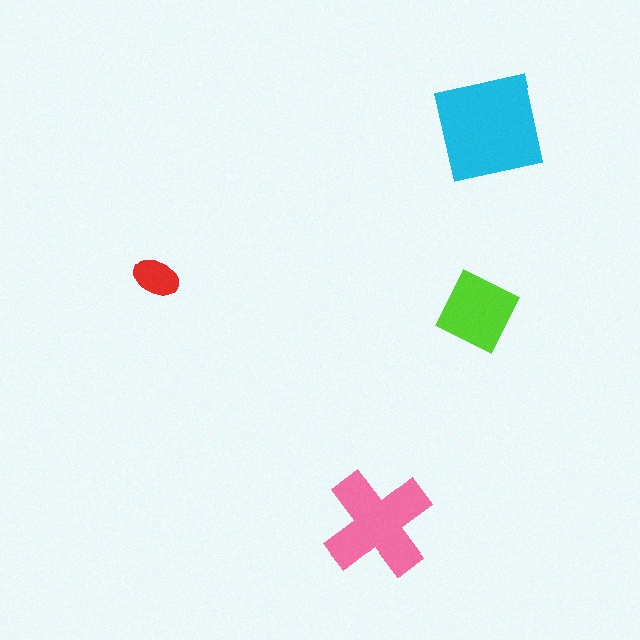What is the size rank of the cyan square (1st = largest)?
1st.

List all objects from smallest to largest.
The red ellipse, the lime diamond, the pink cross, the cyan square.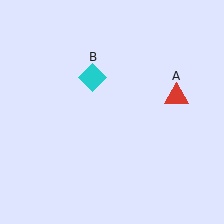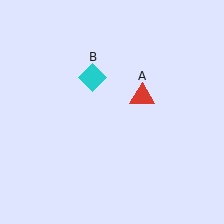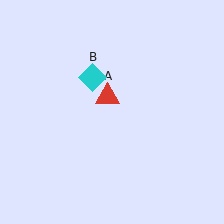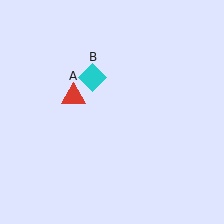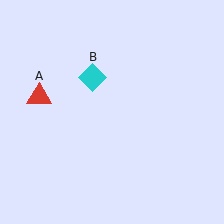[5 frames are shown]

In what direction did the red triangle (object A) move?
The red triangle (object A) moved left.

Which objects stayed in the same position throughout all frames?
Cyan diamond (object B) remained stationary.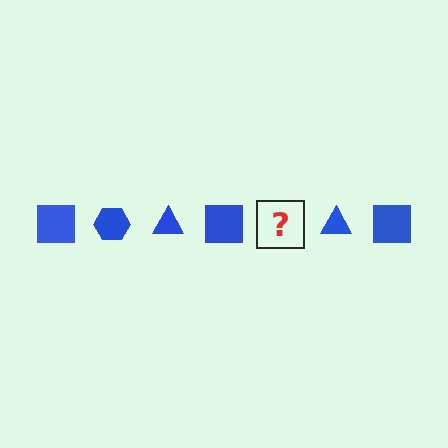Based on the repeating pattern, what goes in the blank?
The blank should be a blue hexagon.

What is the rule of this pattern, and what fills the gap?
The rule is that the pattern cycles through square, hexagon, triangle shapes in blue. The gap should be filled with a blue hexagon.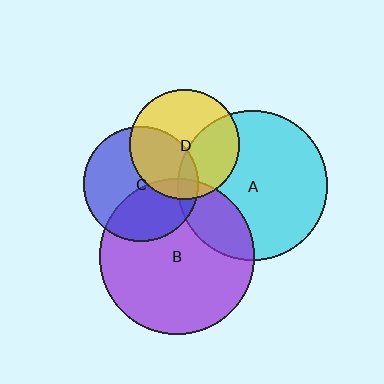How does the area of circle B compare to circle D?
Approximately 2.0 times.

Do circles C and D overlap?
Yes.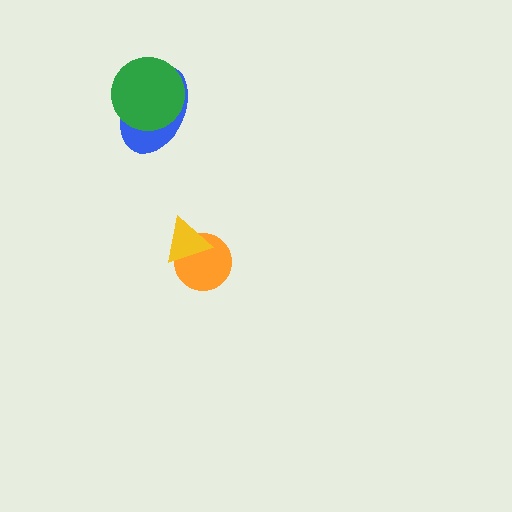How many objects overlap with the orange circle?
1 object overlaps with the orange circle.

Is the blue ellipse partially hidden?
Yes, it is partially covered by another shape.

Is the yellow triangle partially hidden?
No, no other shape covers it.